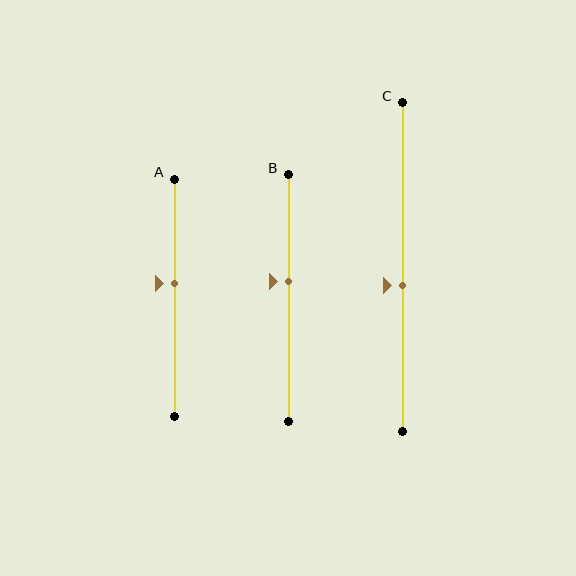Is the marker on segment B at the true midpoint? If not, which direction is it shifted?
No, the marker on segment B is shifted upward by about 7% of the segment length.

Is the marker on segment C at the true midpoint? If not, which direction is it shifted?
No, the marker on segment C is shifted downward by about 6% of the segment length.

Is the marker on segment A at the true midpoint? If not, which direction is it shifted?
No, the marker on segment A is shifted upward by about 6% of the segment length.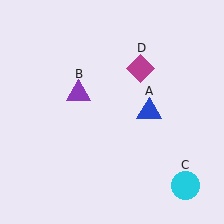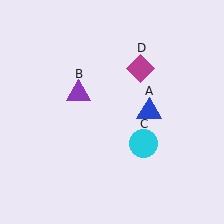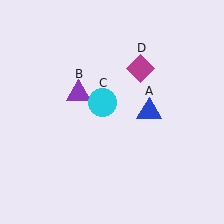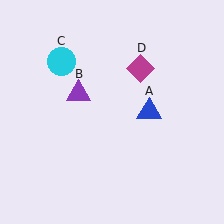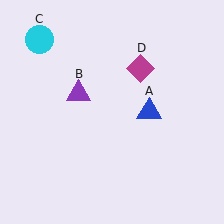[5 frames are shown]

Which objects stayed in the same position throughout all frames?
Blue triangle (object A) and purple triangle (object B) and magenta diamond (object D) remained stationary.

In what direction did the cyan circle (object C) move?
The cyan circle (object C) moved up and to the left.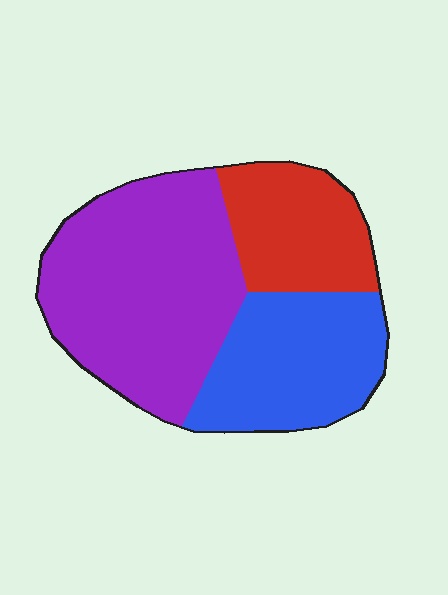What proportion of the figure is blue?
Blue takes up between a quarter and a half of the figure.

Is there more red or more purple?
Purple.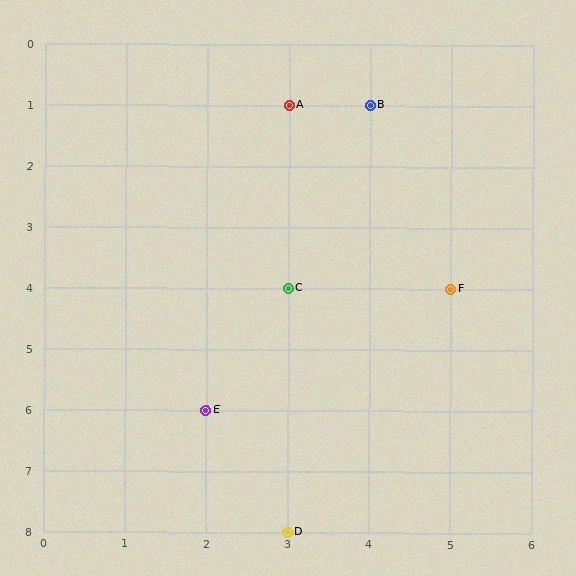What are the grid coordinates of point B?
Point B is at grid coordinates (4, 1).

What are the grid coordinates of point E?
Point E is at grid coordinates (2, 6).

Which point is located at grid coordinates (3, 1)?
Point A is at (3, 1).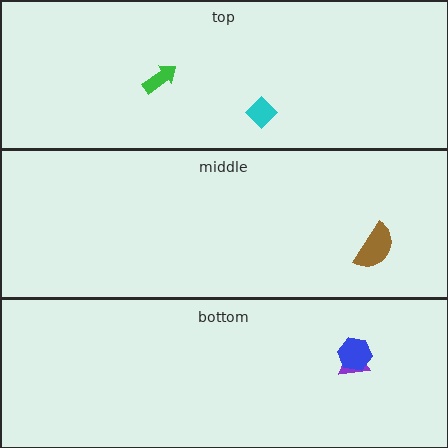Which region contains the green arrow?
The top region.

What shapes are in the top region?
The cyan diamond, the green arrow.